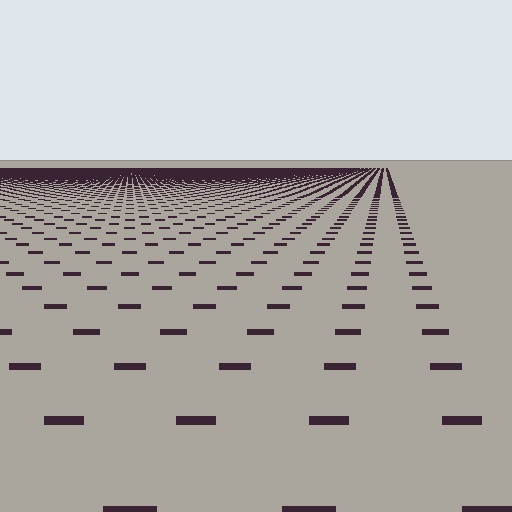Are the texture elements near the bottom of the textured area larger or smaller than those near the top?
Larger. Near the bottom, elements are closer to the viewer and appear at a bigger on-screen size.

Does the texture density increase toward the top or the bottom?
Density increases toward the top.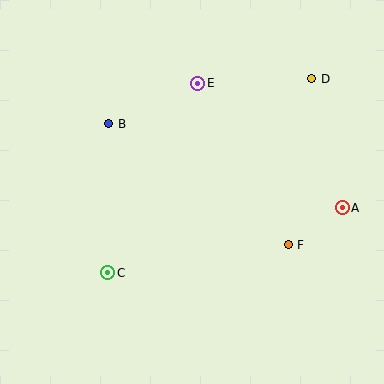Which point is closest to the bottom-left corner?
Point C is closest to the bottom-left corner.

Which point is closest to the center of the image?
Point B at (109, 124) is closest to the center.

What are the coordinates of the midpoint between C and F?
The midpoint between C and F is at (198, 259).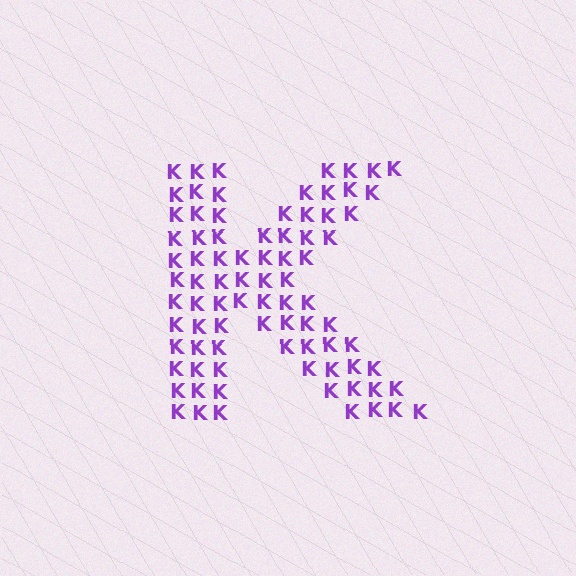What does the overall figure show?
The overall figure shows the letter K.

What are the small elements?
The small elements are letter K's.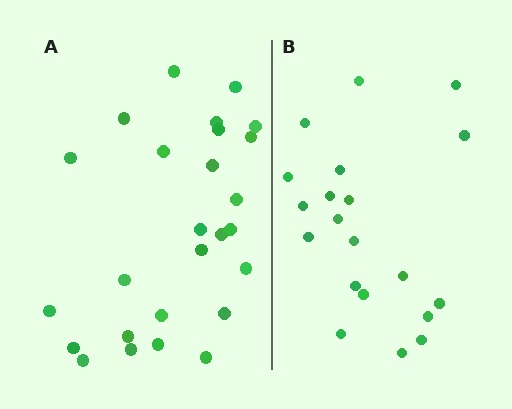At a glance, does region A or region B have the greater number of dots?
Region A (the left region) has more dots.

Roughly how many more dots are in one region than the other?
Region A has about 6 more dots than region B.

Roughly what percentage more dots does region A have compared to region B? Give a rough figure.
About 30% more.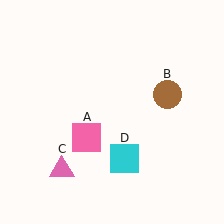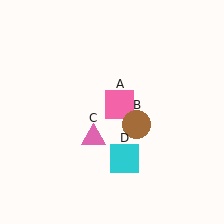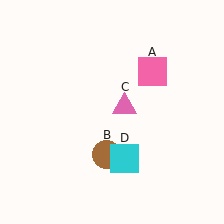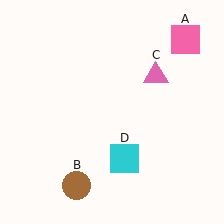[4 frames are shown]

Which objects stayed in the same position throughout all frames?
Cyan square (object D) remained stationary.